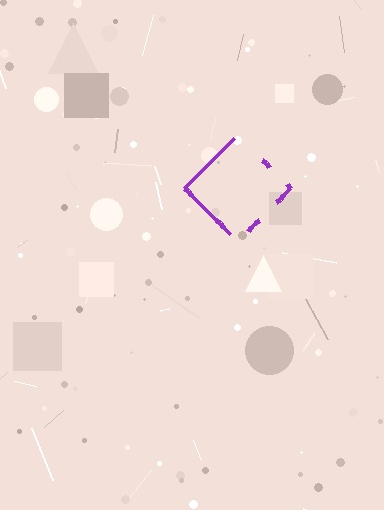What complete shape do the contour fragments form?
The contour fragments form a diamond.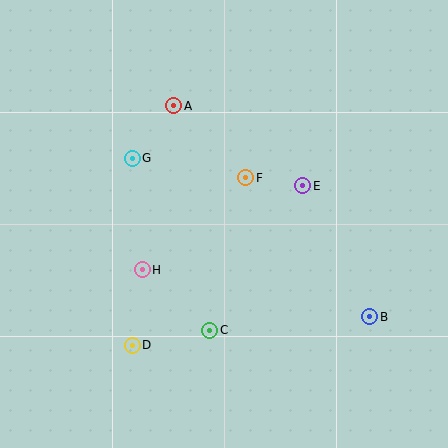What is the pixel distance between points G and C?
The distance between G and C is 189 pixels.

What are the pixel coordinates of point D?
Point D is at (132, 345).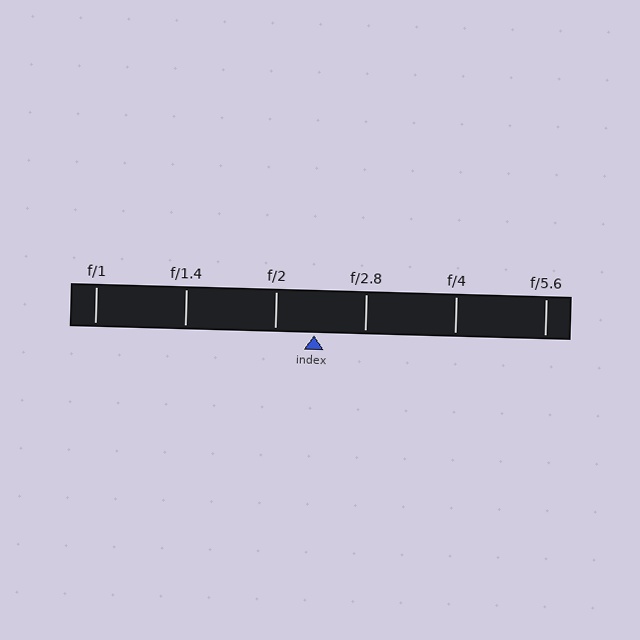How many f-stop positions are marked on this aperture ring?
There are 6 f-stop positions marked.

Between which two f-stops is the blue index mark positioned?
The index mark is between f/2 and f/2.8.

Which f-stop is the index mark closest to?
The index mark is closest to f/2.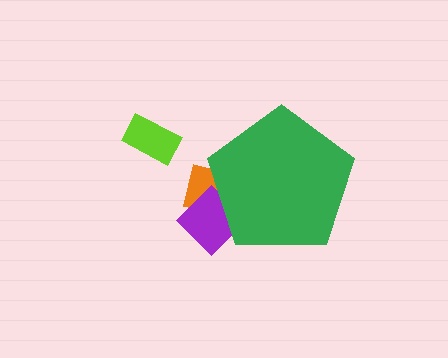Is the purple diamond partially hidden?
Yes, the purple diamond is partially hidden behind the green pentagon.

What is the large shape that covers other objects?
A green pentagon.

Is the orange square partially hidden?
Yes, the orange square is partially hidden behind the green pentagon.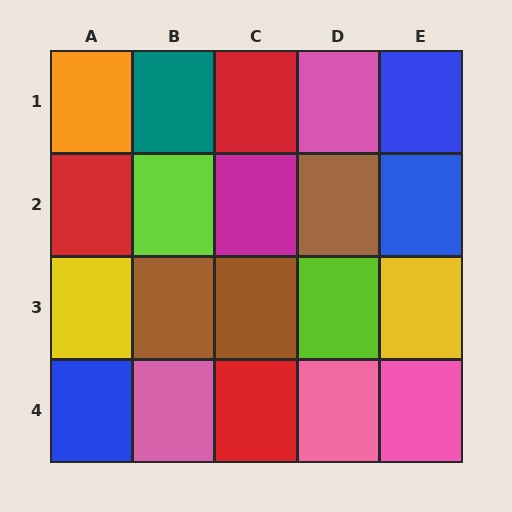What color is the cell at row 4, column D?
Pink.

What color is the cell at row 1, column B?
Teal.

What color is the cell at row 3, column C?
Brown.